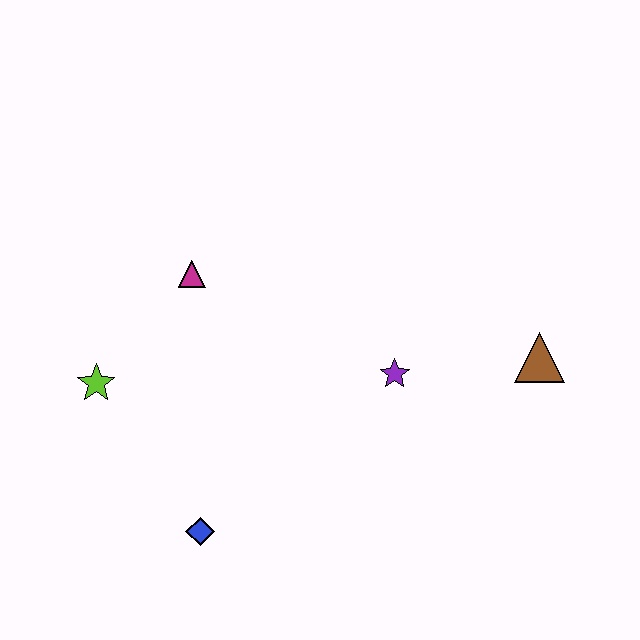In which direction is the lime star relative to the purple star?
The lime star is to the left of the purple star.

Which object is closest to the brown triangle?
The purple star is closest to the brown triangle.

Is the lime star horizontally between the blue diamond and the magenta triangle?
No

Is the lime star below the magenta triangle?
Yes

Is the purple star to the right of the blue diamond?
Yes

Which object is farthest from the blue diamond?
The brown triangle is farthest from the blue diamond.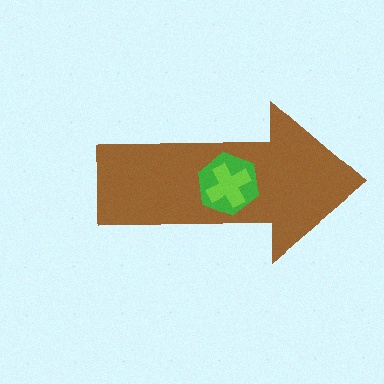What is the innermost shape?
The lime cross.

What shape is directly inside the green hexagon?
The lime cross.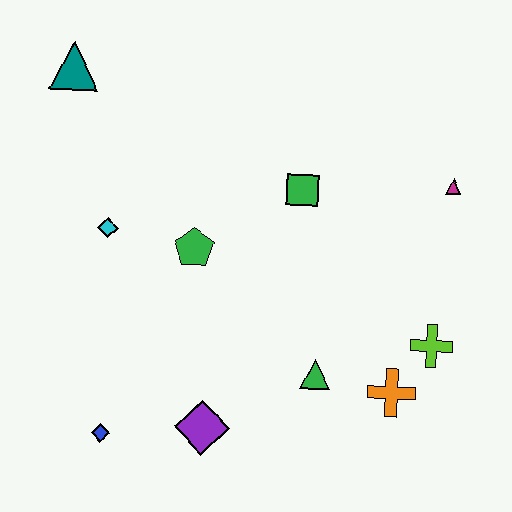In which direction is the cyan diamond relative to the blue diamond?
The cyan diamond is above the blue diamond.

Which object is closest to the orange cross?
The lime cross is closest to the orange cross.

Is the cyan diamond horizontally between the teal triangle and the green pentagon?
Yes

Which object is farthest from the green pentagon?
The magenta triangle is farthest from the green pentagon.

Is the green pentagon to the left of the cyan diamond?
No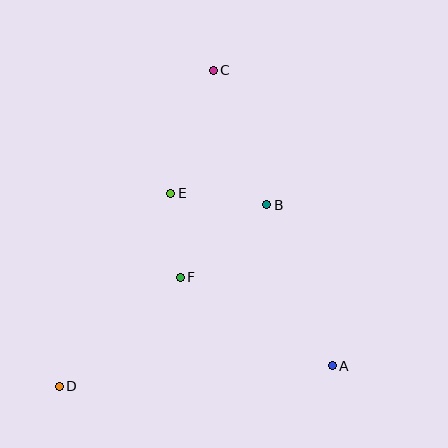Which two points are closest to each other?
Points E and F are closest to each other.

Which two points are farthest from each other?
Points C and D are farthest from each other.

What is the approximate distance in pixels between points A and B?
The distance between A and B is approximately 174 pixels.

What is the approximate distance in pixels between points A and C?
The distance between A and C is approximately 319 pixels.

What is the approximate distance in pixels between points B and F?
The distance between B and F is approximately 113 pixels.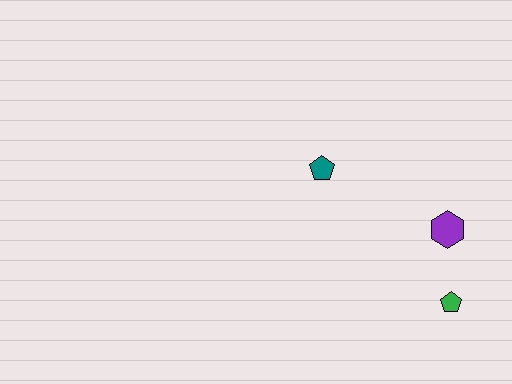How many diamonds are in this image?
There are no diamonds.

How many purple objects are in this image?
There is 1 purple object.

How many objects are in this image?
There are 3 objects.